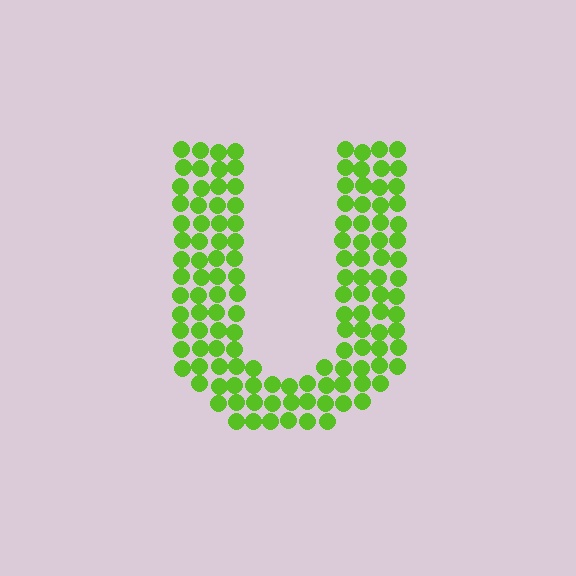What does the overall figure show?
The overall figure shows the letter U.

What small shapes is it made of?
It is made of small circles.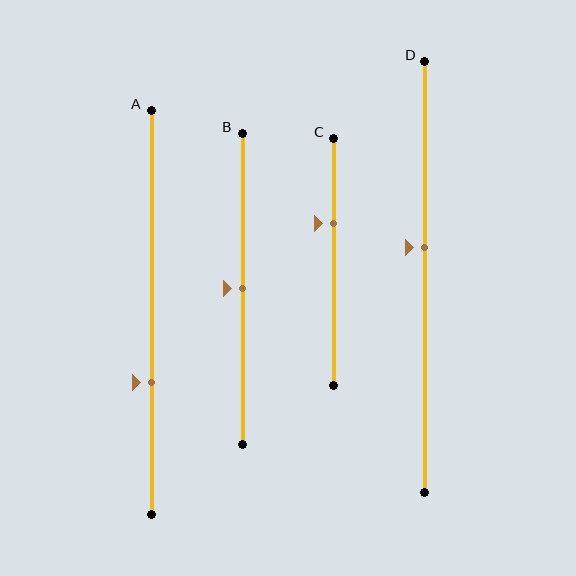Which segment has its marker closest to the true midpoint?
Segment B has its marker closest to the true midpoint.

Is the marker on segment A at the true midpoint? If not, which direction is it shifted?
No, the marker on segment A is shifted downward by about 17% of the segment length.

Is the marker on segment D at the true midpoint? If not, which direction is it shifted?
No, the marker on segment D is shifted upward by about 7% of the segment length.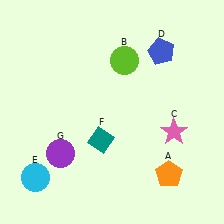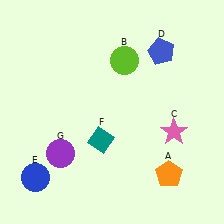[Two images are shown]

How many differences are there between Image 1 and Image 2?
There is 1 difference between the two images.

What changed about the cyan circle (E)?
In Image 1, E is cyan. In Image 2, it changed to blue.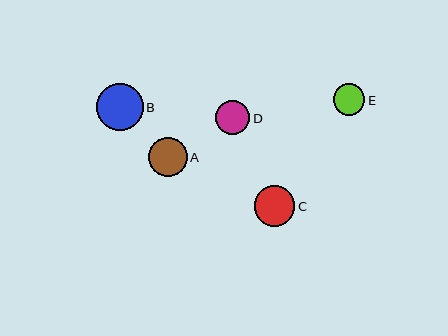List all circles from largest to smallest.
From largest to smallest: B, C, A, D, E.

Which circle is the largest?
Circle B is the largest with a size of approximately 47 pixels.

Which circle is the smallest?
Circle E is the smallest with a size of approximately 31 pixels.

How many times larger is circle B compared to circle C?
Circle B is approximately 1.2 times the size of circle C.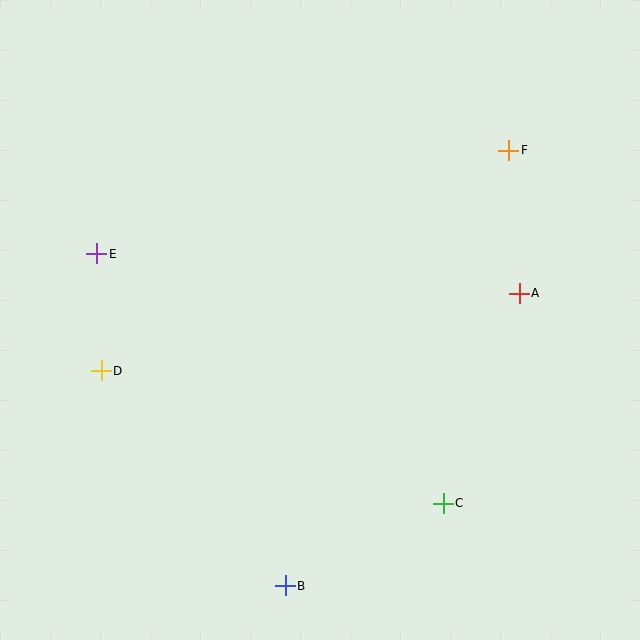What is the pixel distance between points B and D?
The distance between B and D is 283 pixels.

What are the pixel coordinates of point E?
Point E is at (97, 254).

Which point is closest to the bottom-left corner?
Point D is closest to the bottom-left corner.